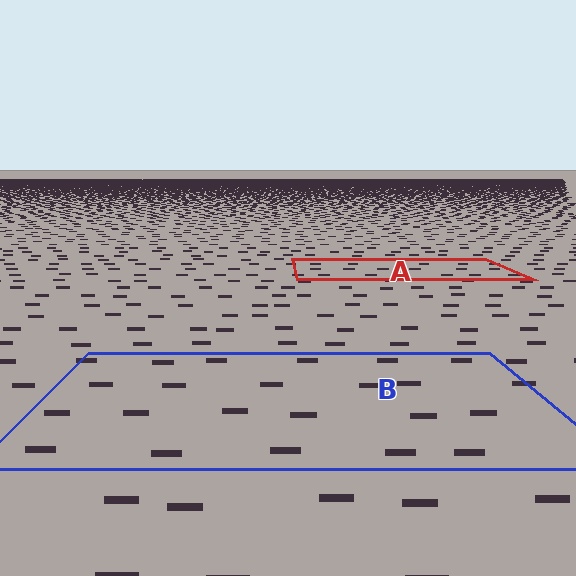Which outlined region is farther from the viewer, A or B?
Region A is farther from the viewer — the texture elements inside it appear smaller and more densely packed.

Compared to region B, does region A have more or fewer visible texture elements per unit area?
Region A has more texture elements per unit area — they are packed more densely because it is farther away.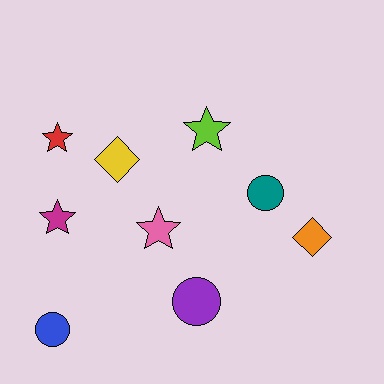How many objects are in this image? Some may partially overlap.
There are 9 objects.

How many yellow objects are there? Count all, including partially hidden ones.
There is 1 yellow object.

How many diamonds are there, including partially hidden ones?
There are 2 diamonds.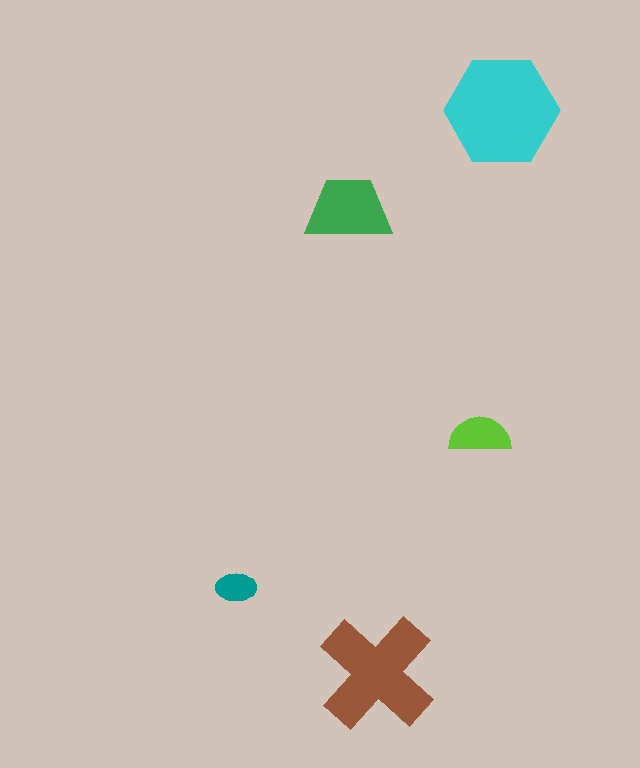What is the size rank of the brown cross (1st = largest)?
2nd.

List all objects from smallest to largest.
The teal ellipse, the lime semicircle, the green trapezoid, the brown cross, the cyan hexagon.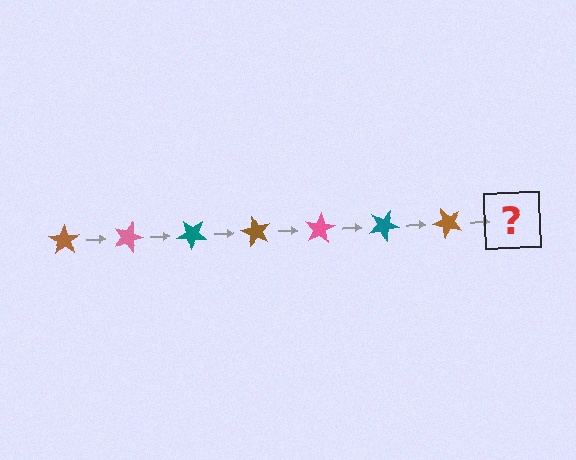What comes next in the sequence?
The next element should be a pink star, rotated 140 degrees from the start.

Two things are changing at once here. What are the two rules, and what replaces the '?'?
The two rules are that it rotates 20 degrees each step and the color cycles through brown, pink, and teal. The '?' should be a pink star, rotated 140 degrees from the start.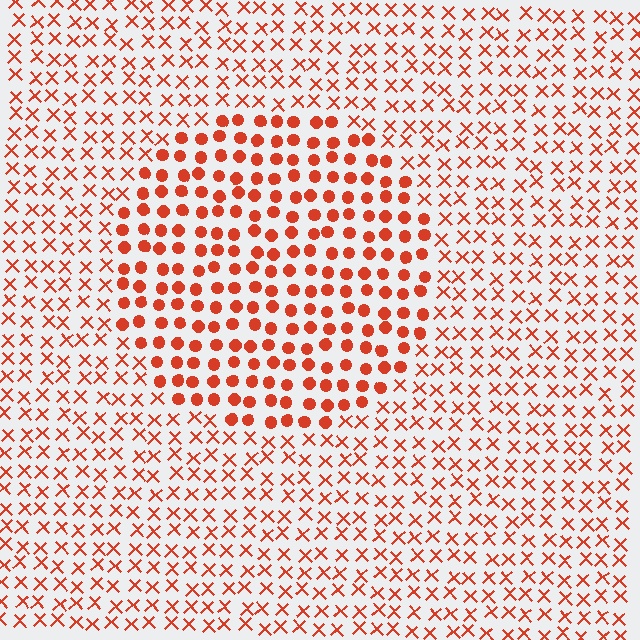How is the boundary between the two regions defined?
The boundary is defined by a change in element shape: circles inside vs. X marks outside. All elements share the same color and spacing.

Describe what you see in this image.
The image is filled with small red elements arranged in a uniform grid. A circle-shaped region contains circles, while the surrounding area contains X marks. The boundary is defined purely by the change in element shape.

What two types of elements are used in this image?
The image uses circles inside the circle region and X marks outside it.